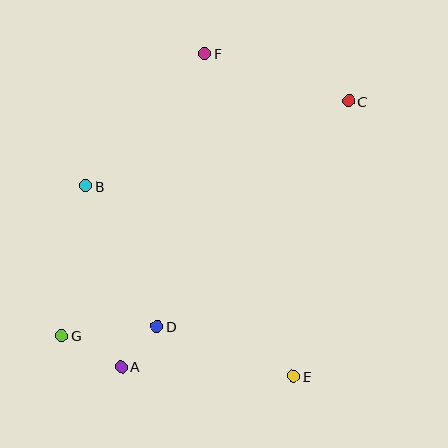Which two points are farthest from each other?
Points C and G are farthest from each other.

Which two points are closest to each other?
Points A and D are closest to each other.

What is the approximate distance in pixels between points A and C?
The distance between A and C is approximately 350 pixels.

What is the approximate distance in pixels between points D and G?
The distance between D and G is approximately 95 pixels.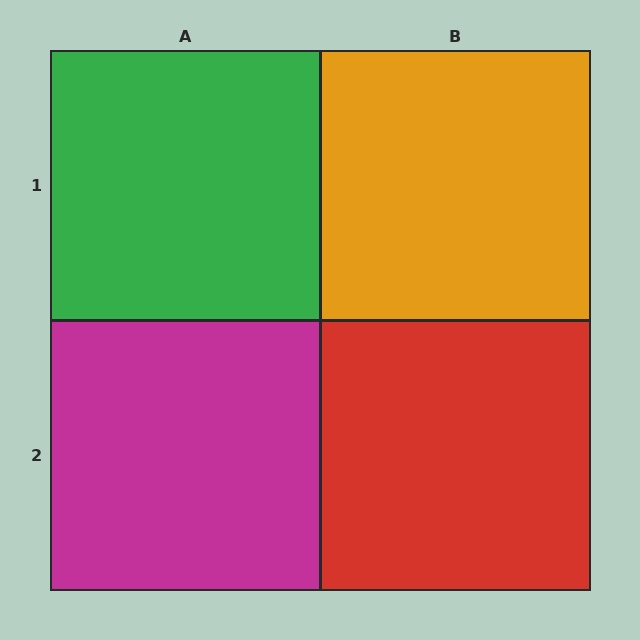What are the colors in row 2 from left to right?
Magenta, red.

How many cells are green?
1 cell is green.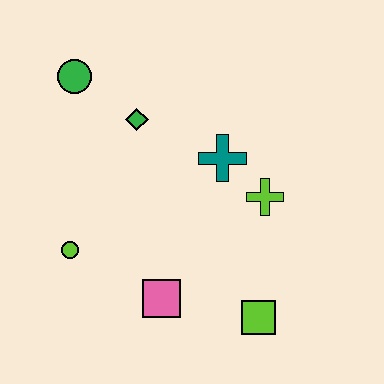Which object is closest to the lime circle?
The pink square is closest to the lime circle.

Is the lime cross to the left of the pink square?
No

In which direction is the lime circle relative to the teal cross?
The lime circle is to the left of the teal cross.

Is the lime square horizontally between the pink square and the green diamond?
No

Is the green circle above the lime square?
Yes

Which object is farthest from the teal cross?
The lime circle is farthest from the teal cross.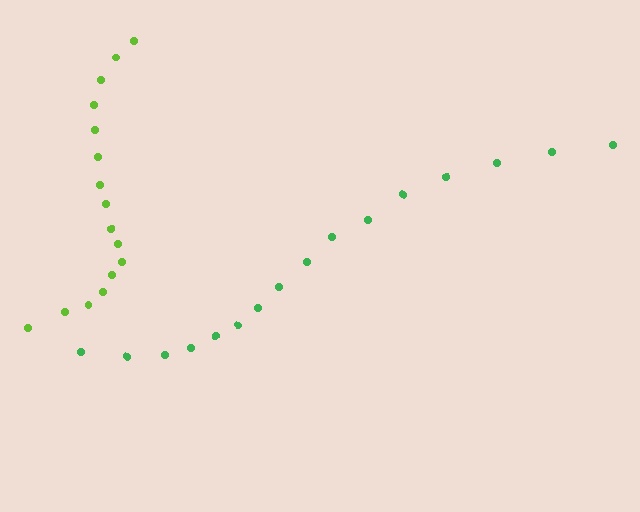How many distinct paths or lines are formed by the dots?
There are 2 distinct paths.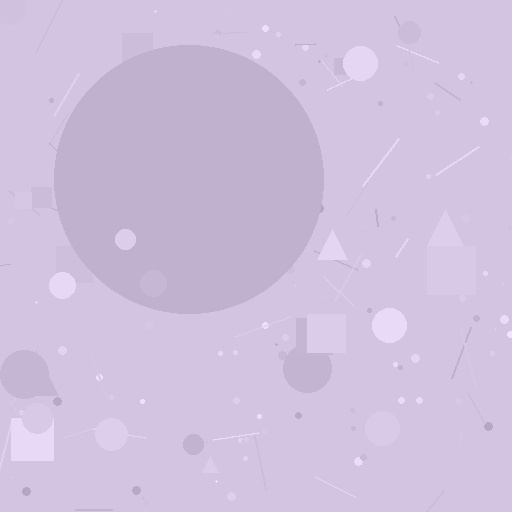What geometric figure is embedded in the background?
A circle is embedded in the background.